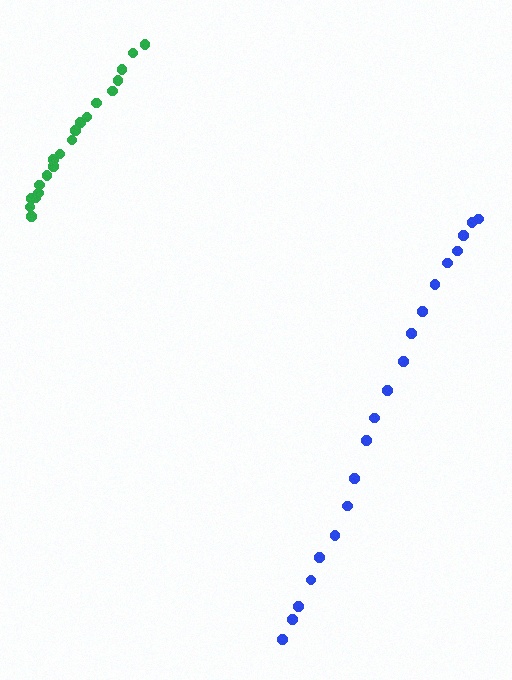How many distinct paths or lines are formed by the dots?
There are 2 distinct paths.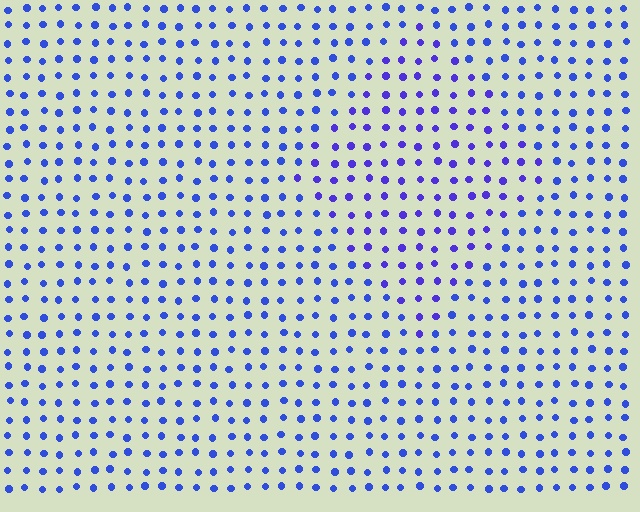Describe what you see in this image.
The image is filled with small blue elements in a uniform arrangement. A diamond-shaped region is visible where the elements are tinted to a slightly different hue, forming a subtle color boundary.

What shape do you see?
I see a diamond.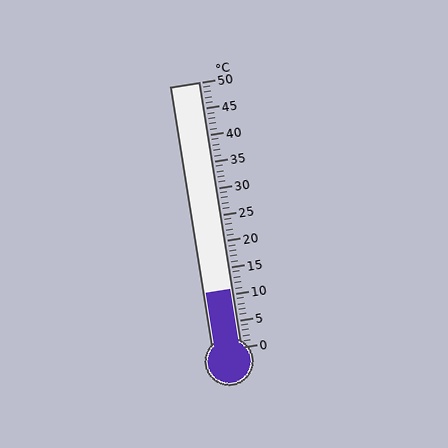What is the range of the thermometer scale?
The thermometer scale ranges from 0°C to 50°C.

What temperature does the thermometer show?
The thermometer shows approximately 11°C.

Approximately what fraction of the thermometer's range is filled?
The thermometer is filled to approximately 20% of its range.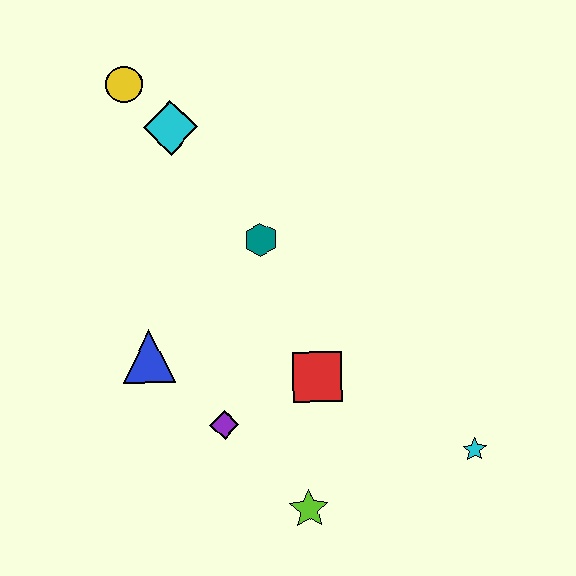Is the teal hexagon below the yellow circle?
Yes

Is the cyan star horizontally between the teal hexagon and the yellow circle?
No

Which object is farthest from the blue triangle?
The cyan star is farthest from the blue triangle.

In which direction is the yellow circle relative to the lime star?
The yellow circle is above the lime star.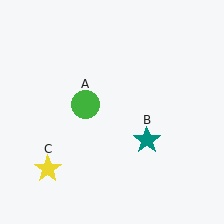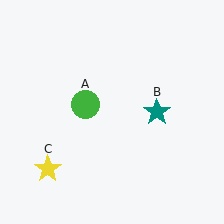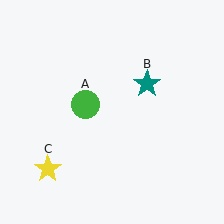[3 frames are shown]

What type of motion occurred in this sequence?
The teal star (object B) rotated counterclockwise around the center of the scene.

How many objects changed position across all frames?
1 object changed position: teal star (object B).